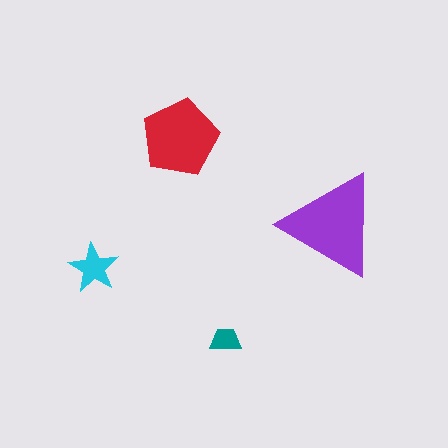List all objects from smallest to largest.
The teal trapezoid, the cyan star, the red pentagon, the purple triangle.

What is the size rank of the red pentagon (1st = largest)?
2nd.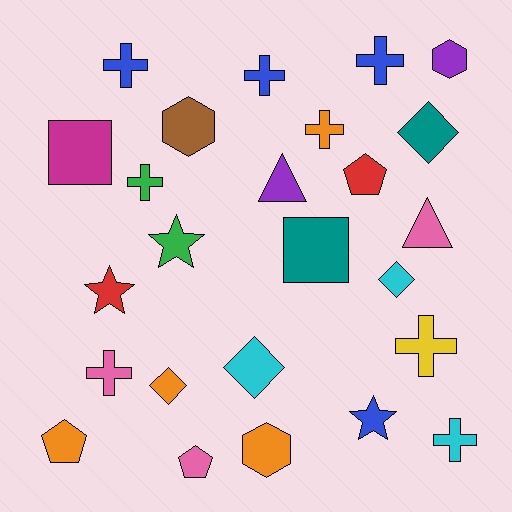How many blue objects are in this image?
There are 4 blue objects.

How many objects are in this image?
There are 25 objects.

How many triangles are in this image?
There are 2 triangles.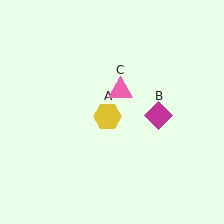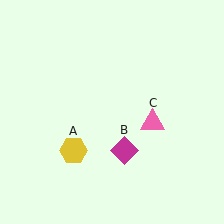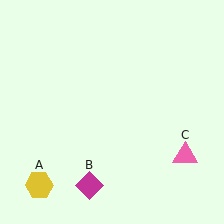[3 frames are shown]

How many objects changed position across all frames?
3 objects changed position: yellow hexagon (object A), magenta diamond (object B), pink triangle (object C).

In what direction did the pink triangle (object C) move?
The pink triangle (object C) moved down and to the right.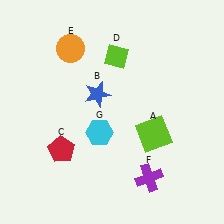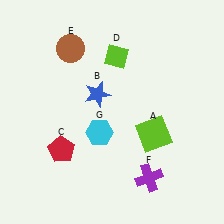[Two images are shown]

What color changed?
The circle (E) changed from orange in Image 1 to brown in Image 2.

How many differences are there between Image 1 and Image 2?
There is 1 difference between the two images.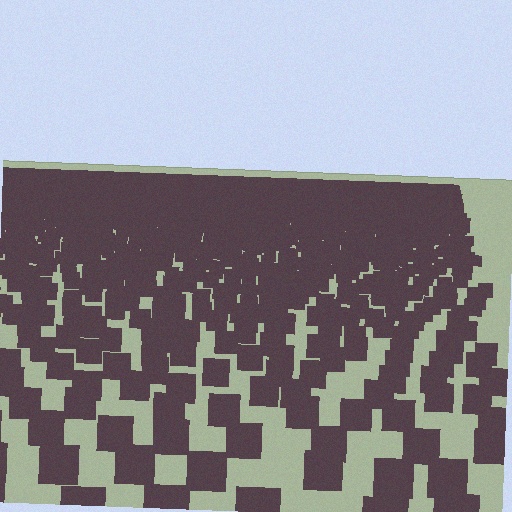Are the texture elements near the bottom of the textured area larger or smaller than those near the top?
Larger. Near the bottom, elements are closer to the viewer and appear at a bigger on-screen size.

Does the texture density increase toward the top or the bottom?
Density increases toward the top.